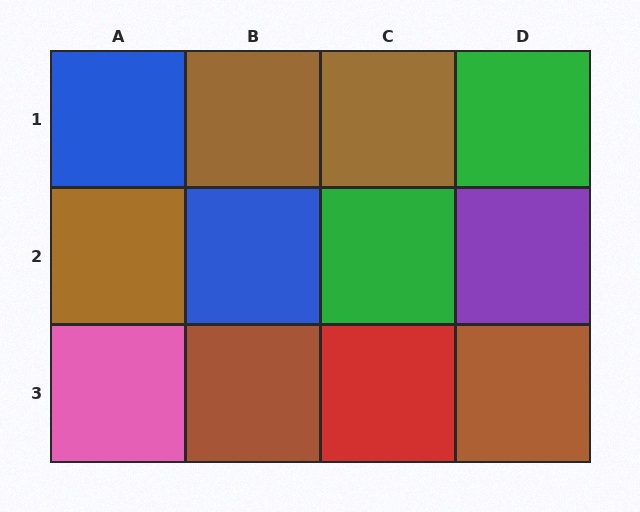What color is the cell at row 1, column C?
Brown.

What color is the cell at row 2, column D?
Purple.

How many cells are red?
1 cell is red.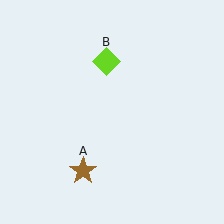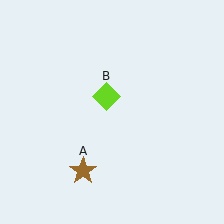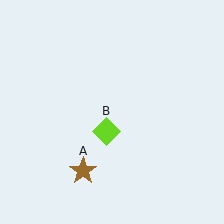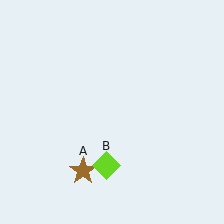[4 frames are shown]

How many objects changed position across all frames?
1 object changed position: lime diamond (object B).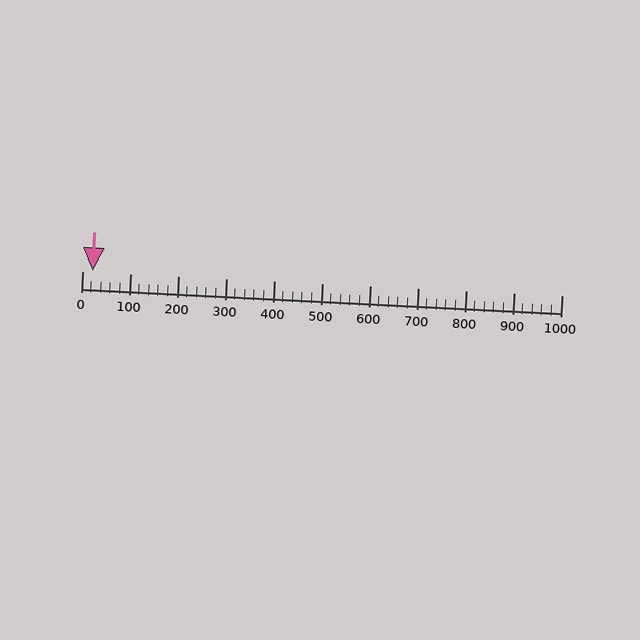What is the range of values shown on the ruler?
The ruler shows values from 0 to 1000.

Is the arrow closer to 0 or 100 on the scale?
The arrow is closer to 0.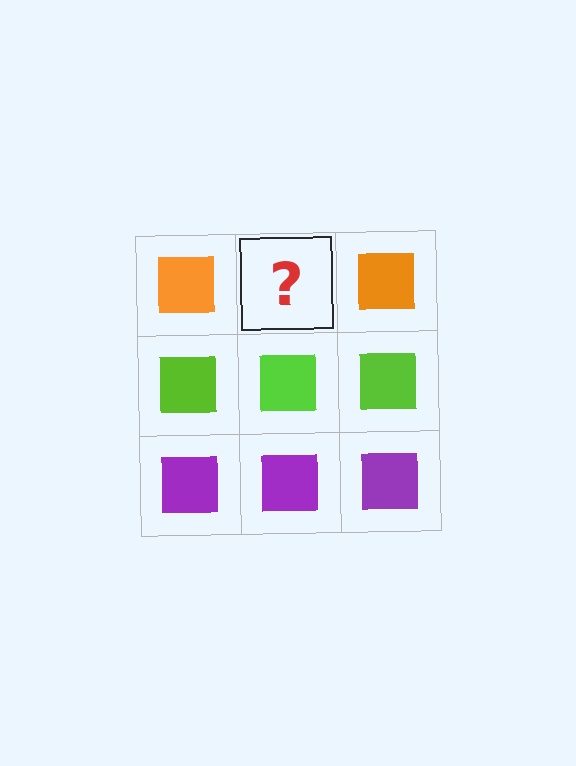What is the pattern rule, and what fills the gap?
The rule is that each row has a consistent color. The gap should be filled with an orange square.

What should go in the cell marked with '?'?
The missing cell should contain an orange square.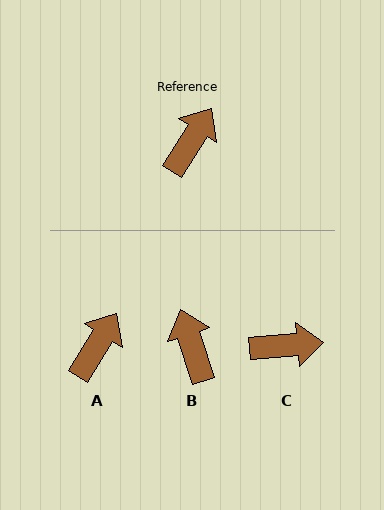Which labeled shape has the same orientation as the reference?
A.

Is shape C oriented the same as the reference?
No, it is off by about 53 degrees.